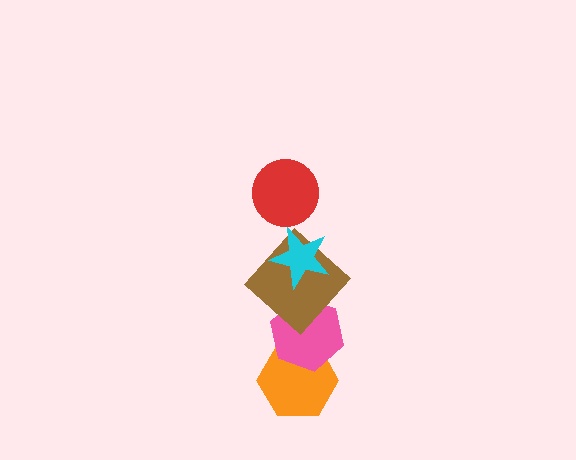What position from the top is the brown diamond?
The brown diamond is 3rd from the top.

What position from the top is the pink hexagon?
The pink hexagon is 4th from the top.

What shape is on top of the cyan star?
The red circle is on top of the cyan star.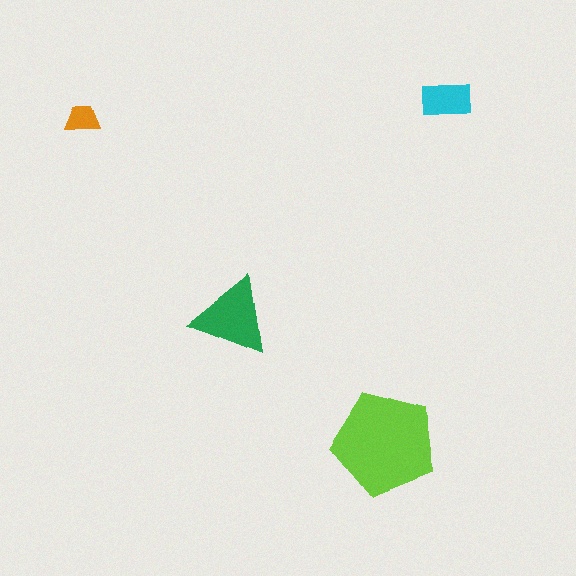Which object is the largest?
The lime pentagon.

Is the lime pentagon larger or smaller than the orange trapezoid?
Larger.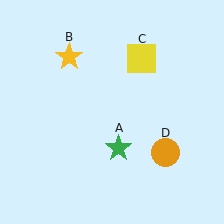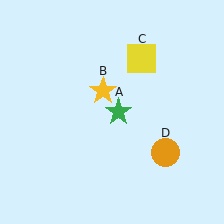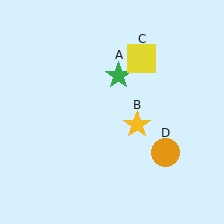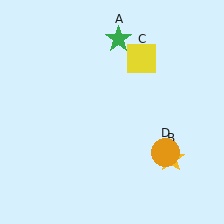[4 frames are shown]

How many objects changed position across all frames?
2 objects changed position: green star (object A), yellow star (object B).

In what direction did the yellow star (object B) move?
The yellow star (object B) moved down and to the right.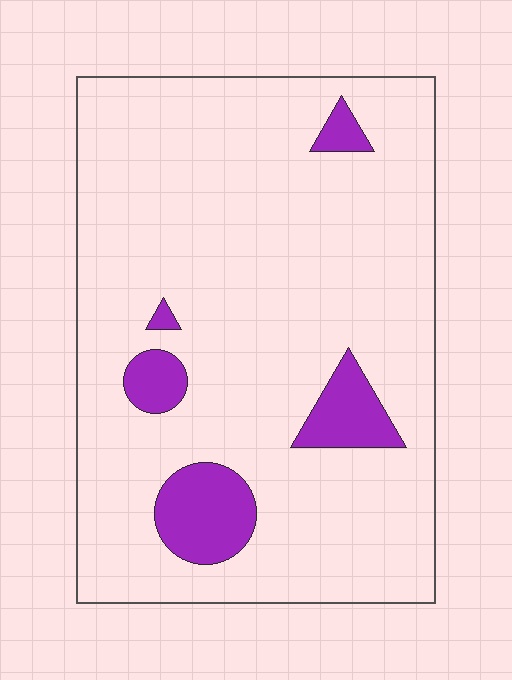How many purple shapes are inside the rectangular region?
5.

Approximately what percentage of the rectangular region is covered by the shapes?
Approximately 10%.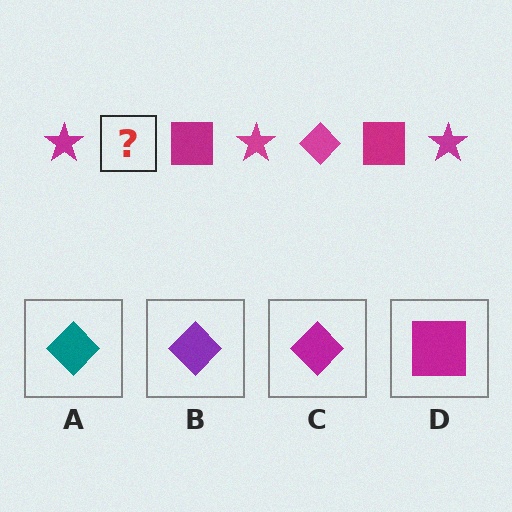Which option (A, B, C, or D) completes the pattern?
C.